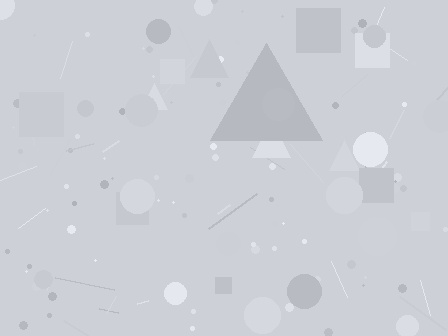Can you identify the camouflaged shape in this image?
The camouflaged shape is a triangle.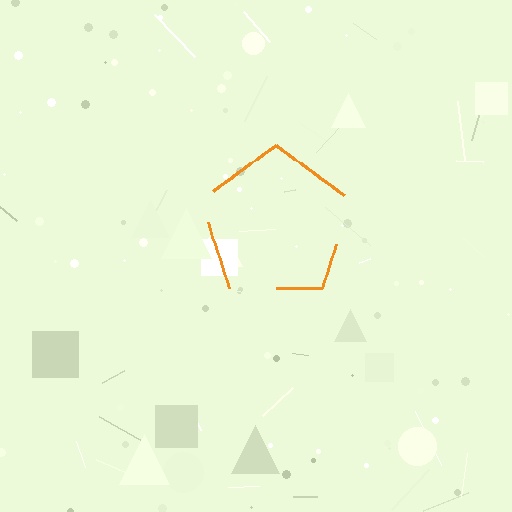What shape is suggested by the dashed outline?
The dashed outline suggests a pentagon.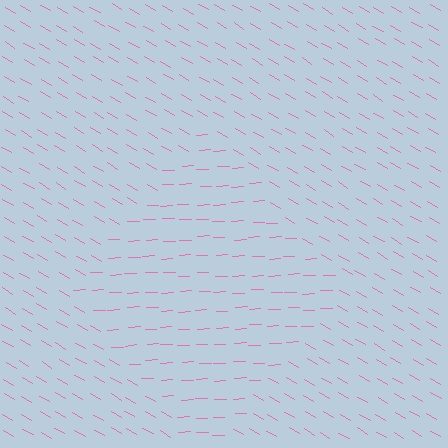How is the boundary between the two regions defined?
The boundary is defined purely by a change in line orientation (approximately 33 degrees difference). All lines are the same color and thickness.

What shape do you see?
I see a diamond.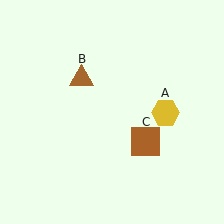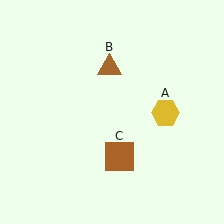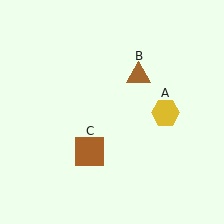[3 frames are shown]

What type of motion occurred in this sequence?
The brown triangle (object B), brown square (object C) rotated clockwise around the center of the scene.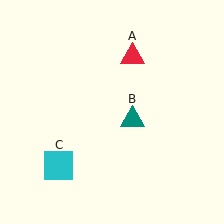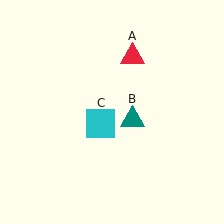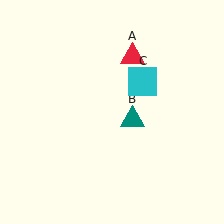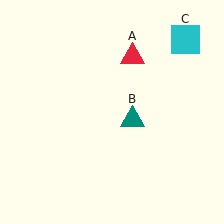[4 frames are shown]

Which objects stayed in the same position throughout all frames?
Red triangle (object A) and teal triangle (object B) remained stationary.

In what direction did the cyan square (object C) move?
The cyan square (object C) moved up and to the right.